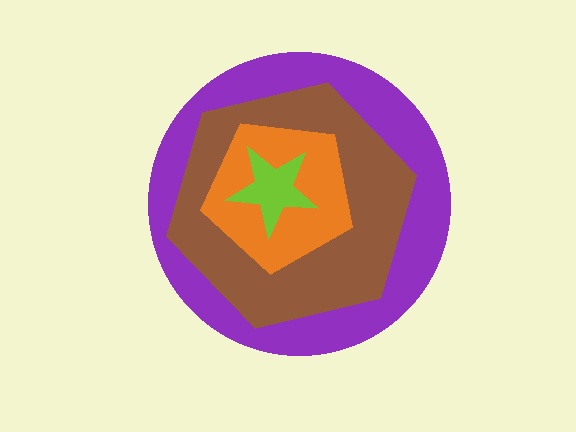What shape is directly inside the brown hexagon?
The orange pentagon.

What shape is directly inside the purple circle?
The brown hexagon.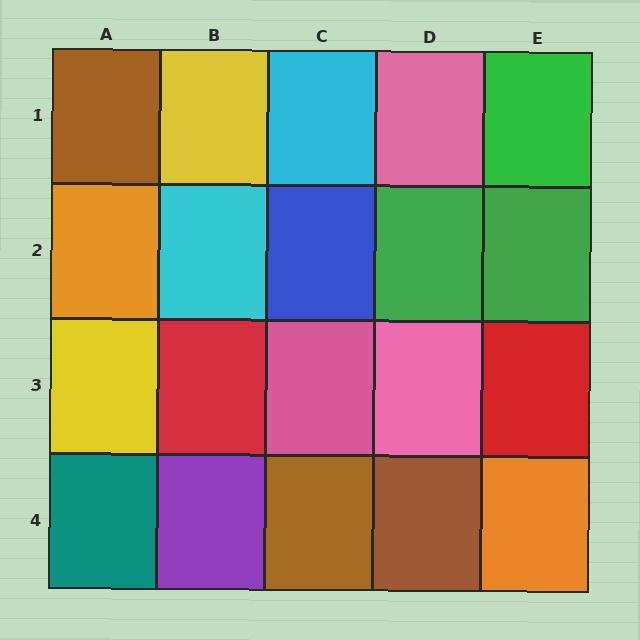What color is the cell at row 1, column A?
Brown.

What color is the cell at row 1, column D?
Pink.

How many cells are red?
2 cells are red.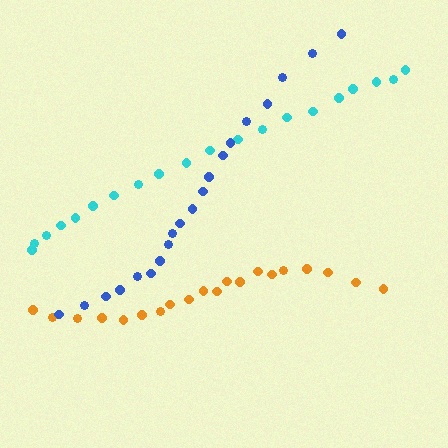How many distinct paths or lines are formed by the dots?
There are 3 distinct paths.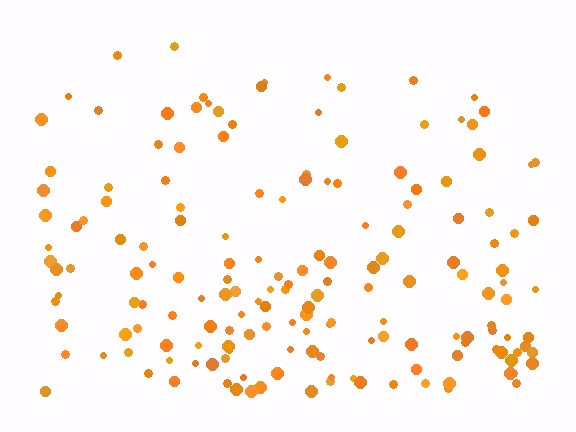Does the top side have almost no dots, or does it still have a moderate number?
Still a moderate number, just noticeably fewer than the bottom.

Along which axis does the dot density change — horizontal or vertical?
Vertical.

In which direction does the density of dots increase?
From top to bottom, with the bottom side densest.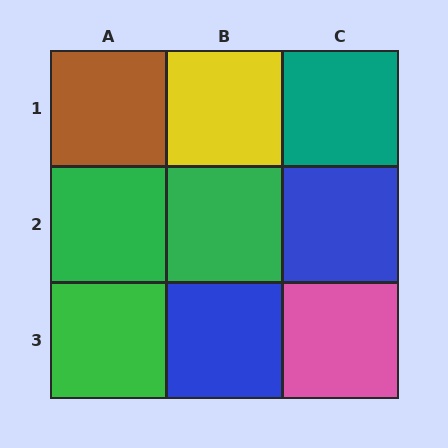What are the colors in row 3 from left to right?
Green, blue, pink.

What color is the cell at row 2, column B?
Green.